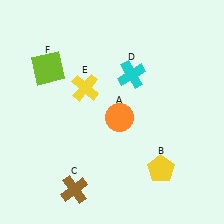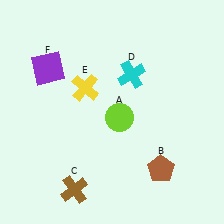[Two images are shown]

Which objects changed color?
A changed from orange to lime. B changed from yellow to brown. F changed from lime to purple.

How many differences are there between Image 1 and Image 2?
There are 3 differences between the two images.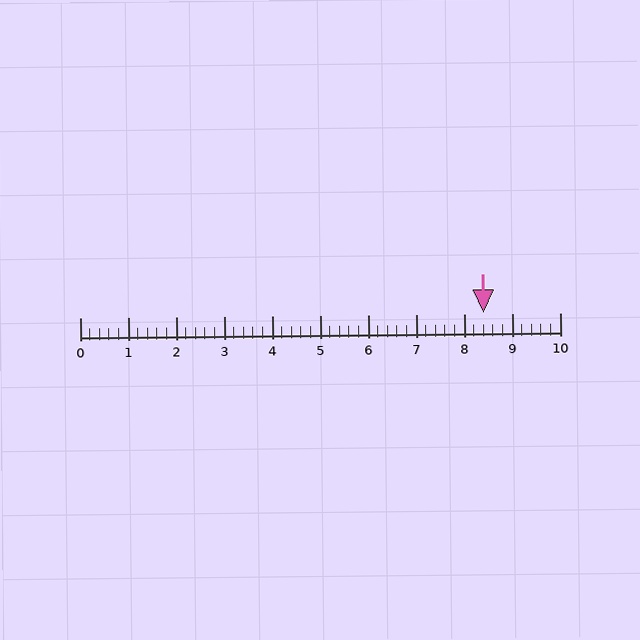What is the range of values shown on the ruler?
The ruler shows values from 0 to 10.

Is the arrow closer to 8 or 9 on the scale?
The arrow is closer to 8.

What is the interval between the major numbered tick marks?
The major tick marks are spaced 1 units apart.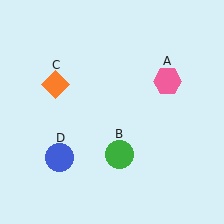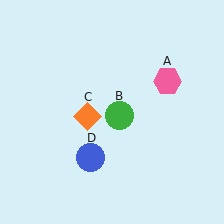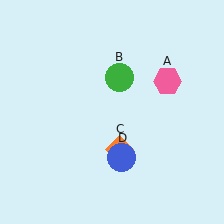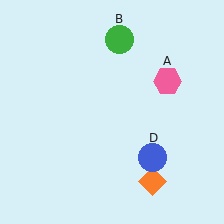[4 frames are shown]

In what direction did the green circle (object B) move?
The green circle (object B) moved up.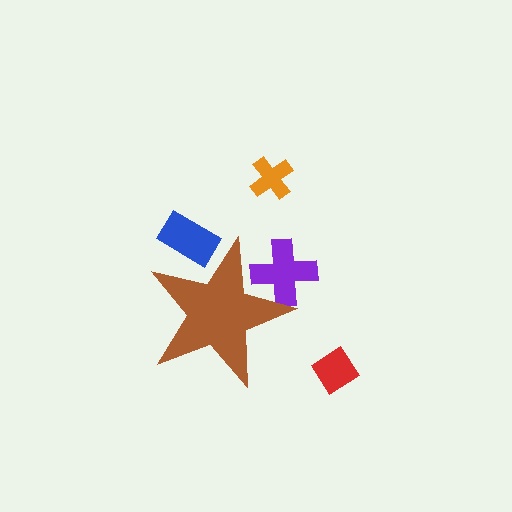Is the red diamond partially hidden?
No, the red diamond is fully visible.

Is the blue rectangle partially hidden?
Yes, the blue rectangle is partially hidden behind the brown star.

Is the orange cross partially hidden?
No, the orange cross is fully visible.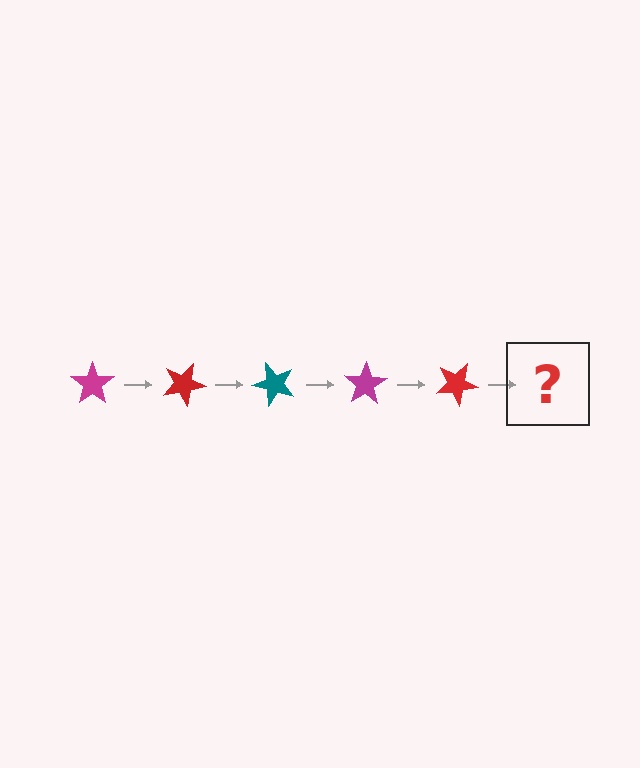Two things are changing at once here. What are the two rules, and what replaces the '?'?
The two rules are that it rotates 25 degrees each step and the color cycles through magenta, red, and teal. The '?' should be a teal star, rotated 125 degrees from the start.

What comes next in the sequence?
The next element should be a teal star, rotated 125 degrees from the start.